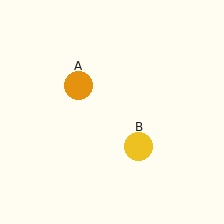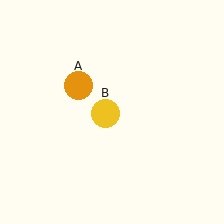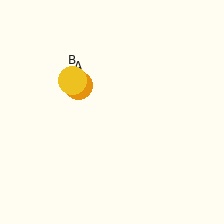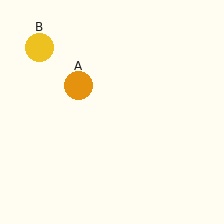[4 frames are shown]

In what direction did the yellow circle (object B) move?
The yellow circle (object B) moved up and to the left.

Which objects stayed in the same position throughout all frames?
Orange circle (object A) remained stationary.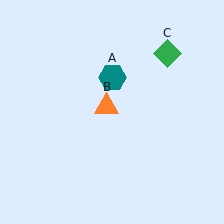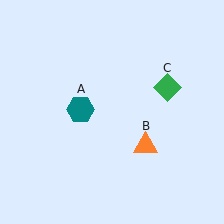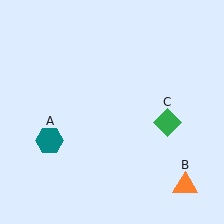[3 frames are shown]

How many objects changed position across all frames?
3 objects changed position: teal hexagon (object A), orange triangle (object B), green diamond (object C).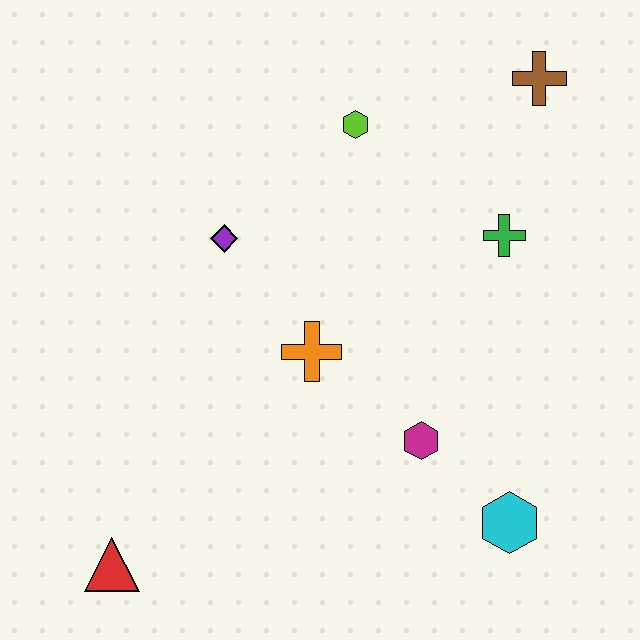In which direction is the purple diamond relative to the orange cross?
The purple diamond is above the orange cross.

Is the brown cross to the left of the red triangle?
No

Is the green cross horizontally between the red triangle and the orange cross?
No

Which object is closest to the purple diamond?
The orange cross is closest to the purple diamond.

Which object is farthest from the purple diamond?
The cyan hexagon is farthest from the purple diamond.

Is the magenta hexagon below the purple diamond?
Yes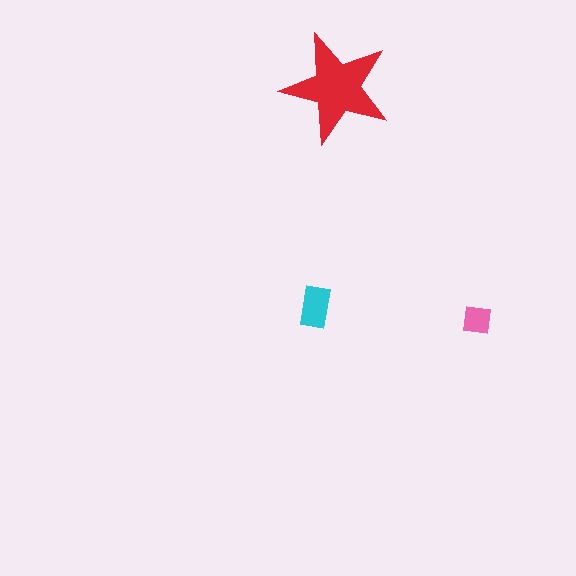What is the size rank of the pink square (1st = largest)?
3rd.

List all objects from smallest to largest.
The pink square, the cyan rectangle, the red star.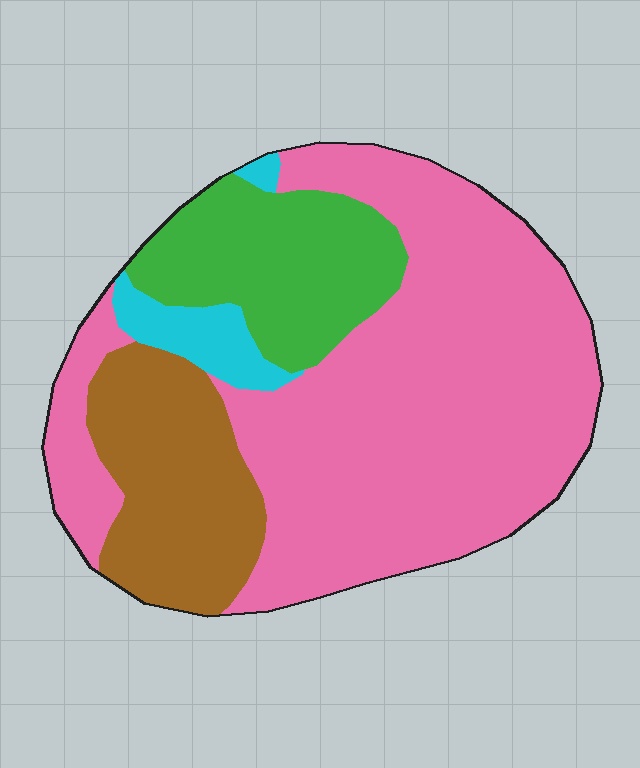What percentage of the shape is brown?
Brown covers 18% of the shape.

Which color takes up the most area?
Pink, at roughly 60%.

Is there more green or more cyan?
Green.